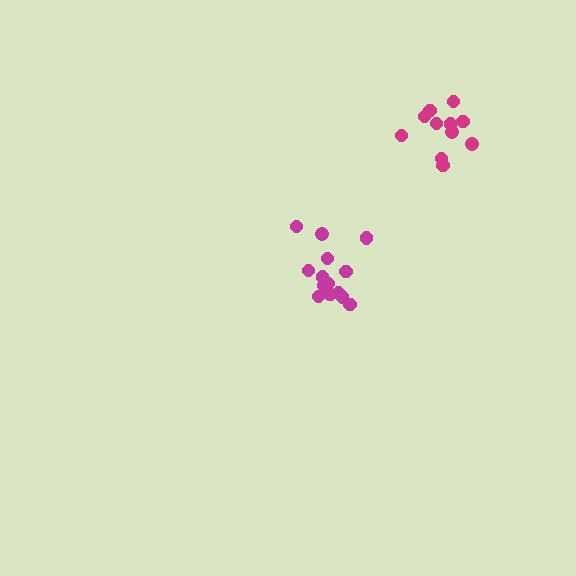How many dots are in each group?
Group 1: 14 dots, Group 2: 11 dots (25 total).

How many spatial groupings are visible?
There are 2 spatial groupings.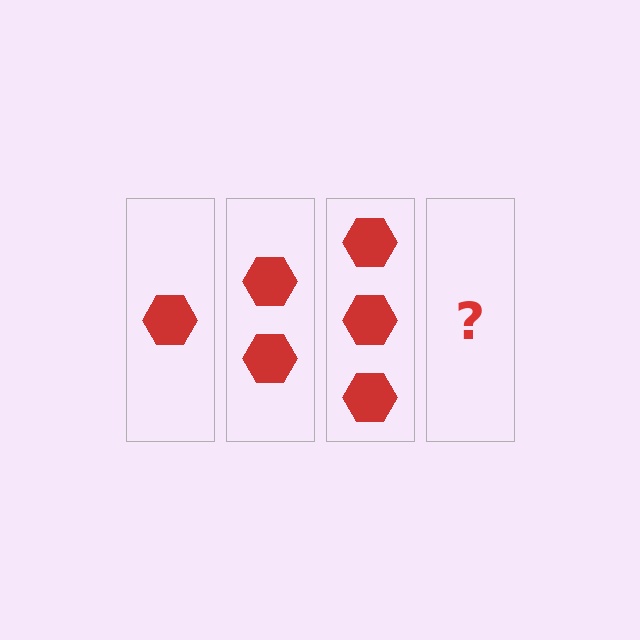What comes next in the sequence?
The next element should be 4 hexagons.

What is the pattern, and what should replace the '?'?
The pattern is that each step adds one more hexagon. The '?' should be 4 hexagons.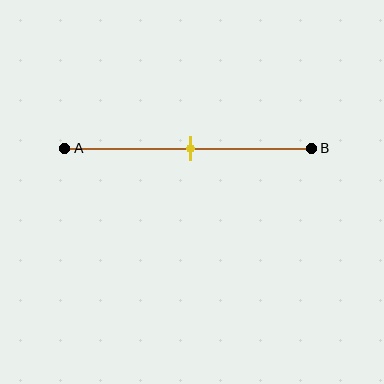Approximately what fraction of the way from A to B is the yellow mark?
The yellow mark is approximately 50% of the way from A to B.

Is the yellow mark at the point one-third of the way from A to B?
No, the mark is at about 50% from A, not at the 33% one-third point.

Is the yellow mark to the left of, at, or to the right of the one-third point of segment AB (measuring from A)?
The yellow mark is to the right of the one-third point of segment AB.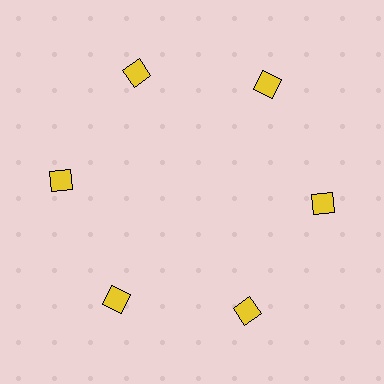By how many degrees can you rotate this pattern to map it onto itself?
The pattern maps onto itself every 60 degrees of rotation.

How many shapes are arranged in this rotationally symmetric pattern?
There are 6 shapes, arranged in 6 groups of 1.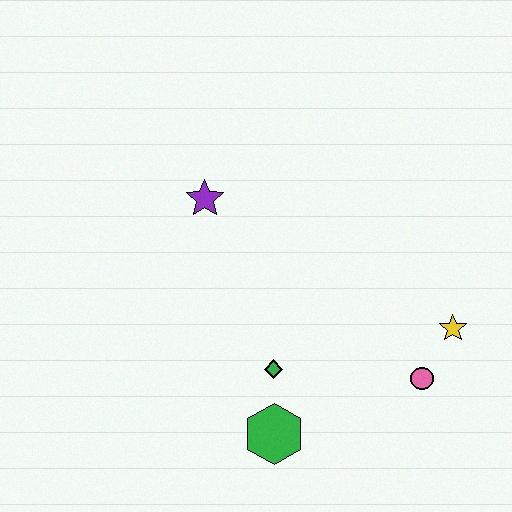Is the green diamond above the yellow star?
No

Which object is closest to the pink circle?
The yellow star is closest to the pink circle.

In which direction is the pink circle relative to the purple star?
The pink circle is to the right of the purple star.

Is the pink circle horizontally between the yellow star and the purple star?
Yes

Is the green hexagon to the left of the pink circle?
Yes